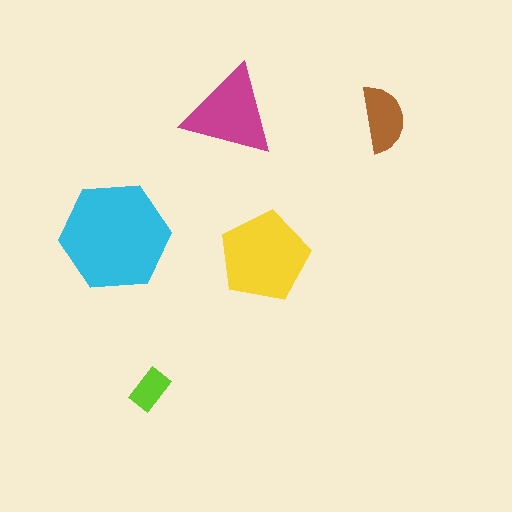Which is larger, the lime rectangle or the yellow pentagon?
The yellow pentagon.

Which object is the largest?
The cyan hexagon.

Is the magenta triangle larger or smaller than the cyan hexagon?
Smaller.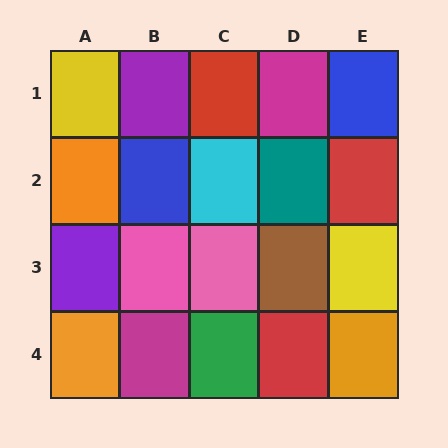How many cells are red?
3 cells are red.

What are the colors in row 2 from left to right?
Orange, blue, cyan, teal, red.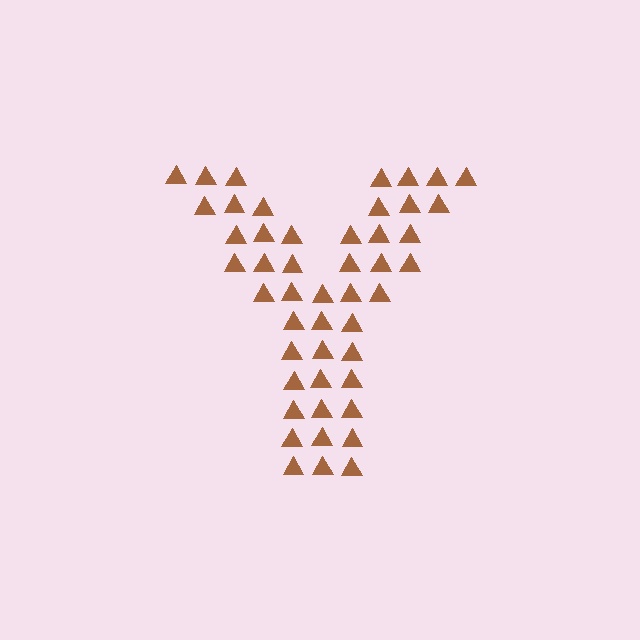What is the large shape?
The large shape is the letter Y.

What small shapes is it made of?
It is made of small triangles.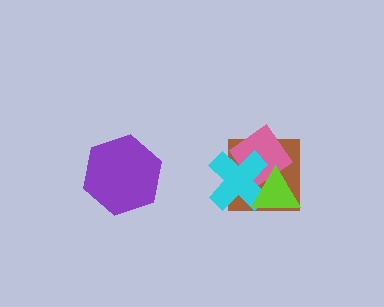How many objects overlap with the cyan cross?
3 objects overlap with the cyan cross.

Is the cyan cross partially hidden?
Yes, it is partially covered by another shape.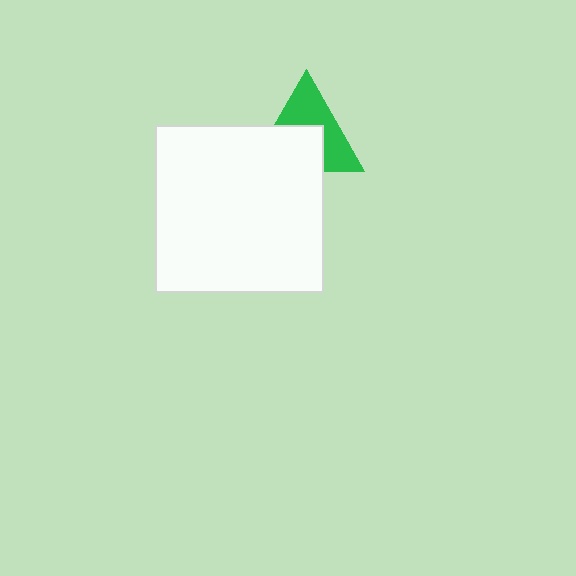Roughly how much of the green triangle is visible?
About half of it is visible (roughly 52%).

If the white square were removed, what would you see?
You would see the complete green triangle.